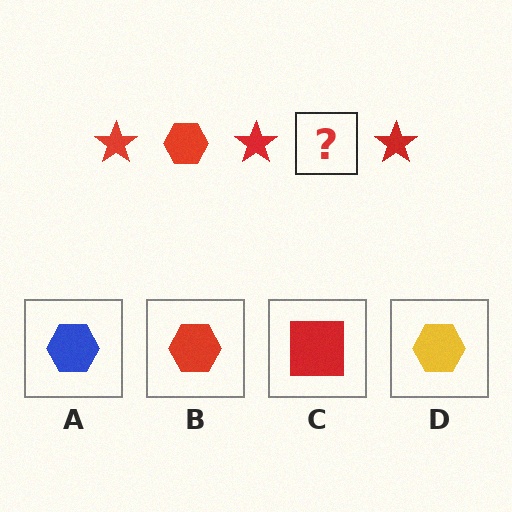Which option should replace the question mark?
Option B.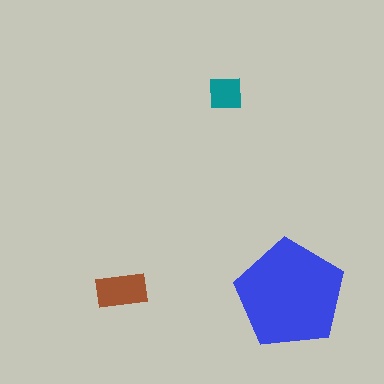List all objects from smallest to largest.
The teal square, the brown rectangle, the blue pentagon.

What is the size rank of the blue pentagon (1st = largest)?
1st.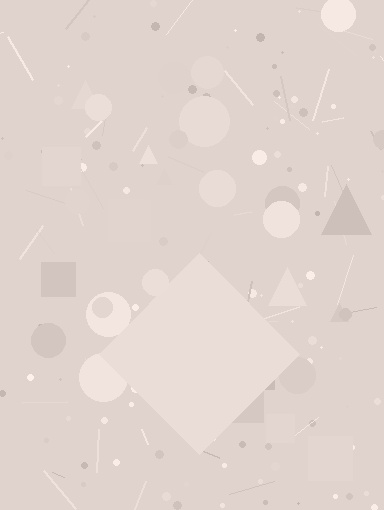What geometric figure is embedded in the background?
A diamond is embedded in the background.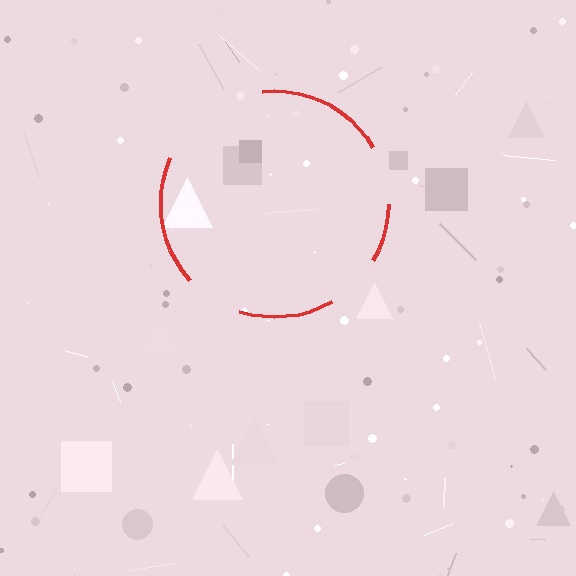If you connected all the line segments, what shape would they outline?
They would outline a circle.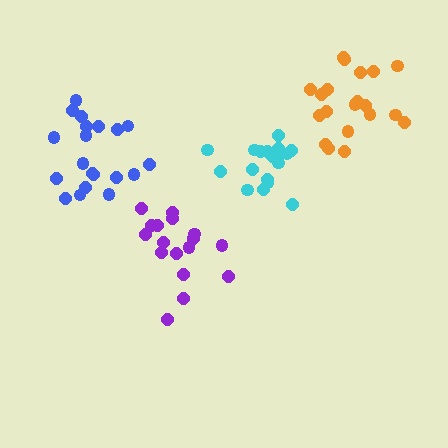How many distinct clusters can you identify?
There are 4 distinct clusters.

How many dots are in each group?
Group 1: 20 dots, Group 2: 18 dots, Group 3: 17 dots, Group 4: 20 dots (75 total).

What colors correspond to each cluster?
The clusters are colored: blue, cyan, purple, orange.